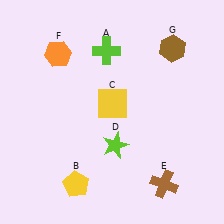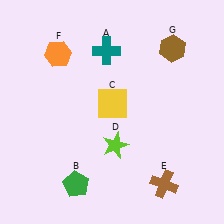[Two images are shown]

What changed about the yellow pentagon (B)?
In Image 1, B is yellow. In Image 2, it changed to green.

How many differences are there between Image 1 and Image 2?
There are 2 differences between the two images.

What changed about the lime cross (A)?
In Image 1, A is lime. In Image 2, it changed to teal.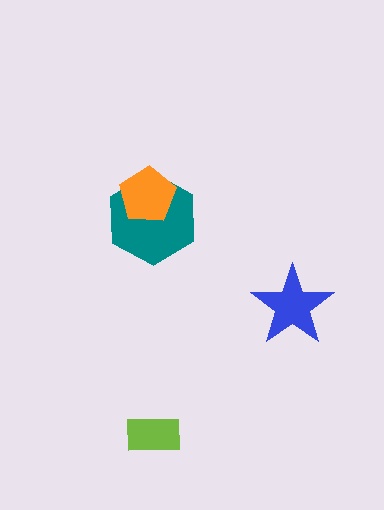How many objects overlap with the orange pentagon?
1 object overlaps with the orange pentagon.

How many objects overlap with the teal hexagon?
1 object overlaps with the teal hexagon.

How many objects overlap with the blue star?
0 objects overlap with the blue star.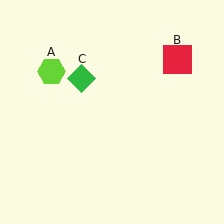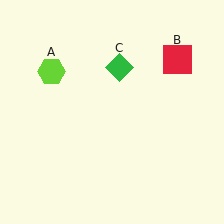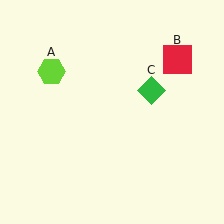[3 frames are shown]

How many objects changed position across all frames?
1 object changed position: green diamond (object C).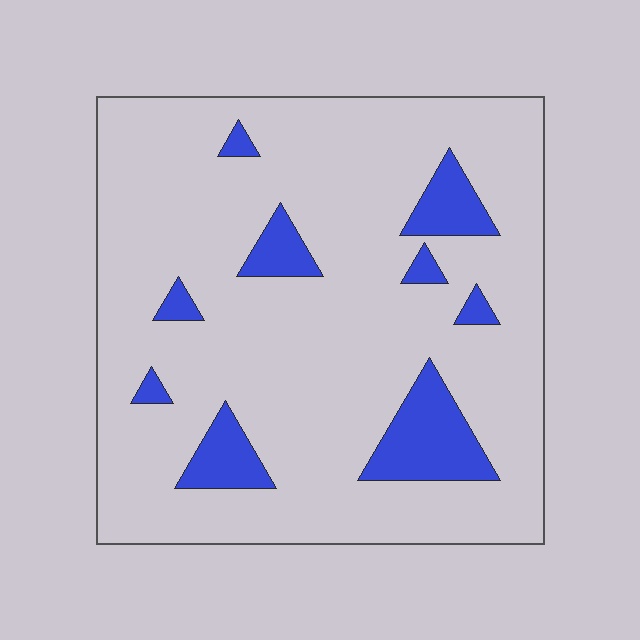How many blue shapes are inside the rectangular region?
9.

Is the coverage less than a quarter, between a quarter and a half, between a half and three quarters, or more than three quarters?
Less than a quarter.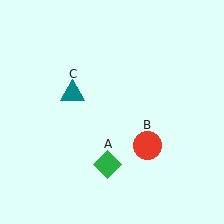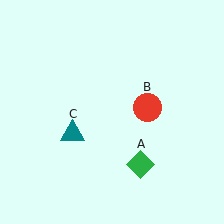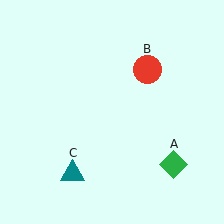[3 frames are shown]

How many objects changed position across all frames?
3 objects changed position: green diamond (object A), red circle (object B), teal triangle (object C).